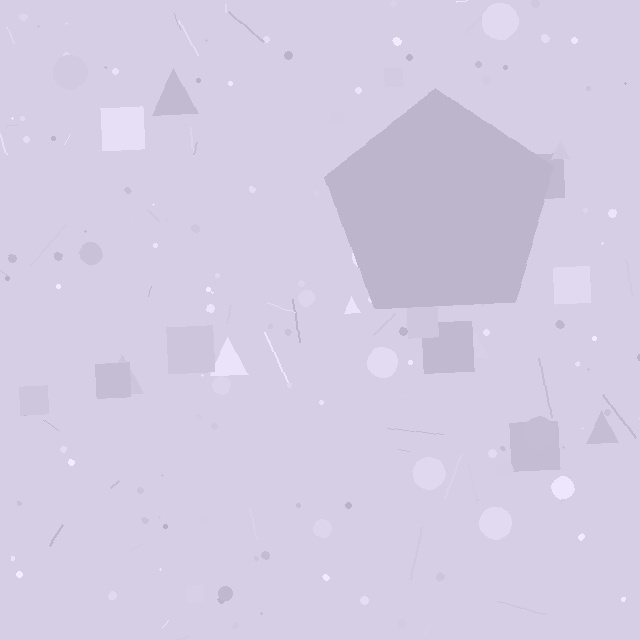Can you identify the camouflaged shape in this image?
The camouflaged shape is a pentagon.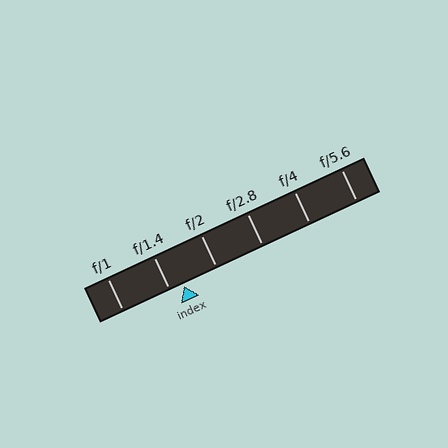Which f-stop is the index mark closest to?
The index mark is closest to f/1.4.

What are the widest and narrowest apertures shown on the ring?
The widest aperture shown is f/1 and the narrowest is f/5.6.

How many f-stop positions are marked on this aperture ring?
There are 6 f-stop positions marked.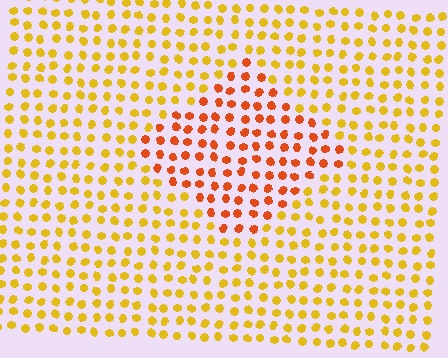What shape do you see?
I see a diamond.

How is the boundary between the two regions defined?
The boundary is defined purely by a slight shift in hue (about 34 degrees). Spacing, size, and orientation are identical on both sides.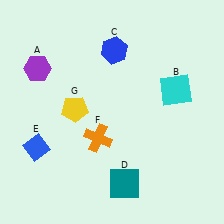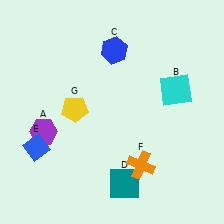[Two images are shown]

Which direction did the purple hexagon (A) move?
The purple hexagon (A) moved down.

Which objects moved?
The objects that moved are: the purple hexagon (A), the orange cross (F).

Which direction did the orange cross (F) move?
The orange cross (F) moved right.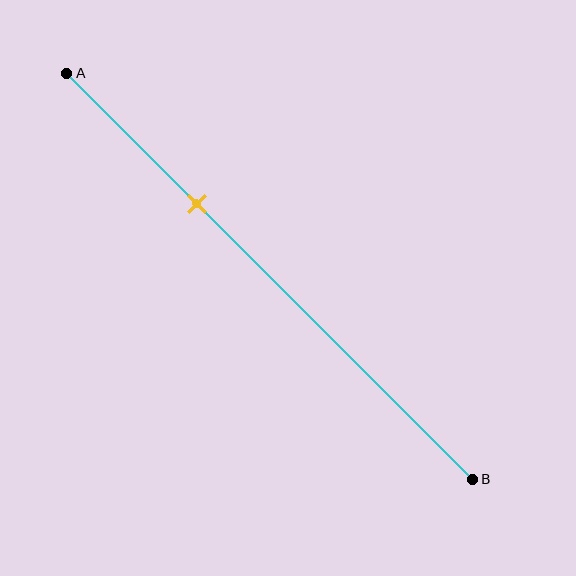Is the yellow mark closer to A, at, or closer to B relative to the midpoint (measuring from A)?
The yellow mark is closer to point A than the midpoint of segment AB.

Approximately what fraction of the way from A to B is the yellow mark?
The yellow mark is approximately 30% of the way from A to B.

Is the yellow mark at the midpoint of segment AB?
No, the mark is at about 30% from A, not at the 50% midpoint.